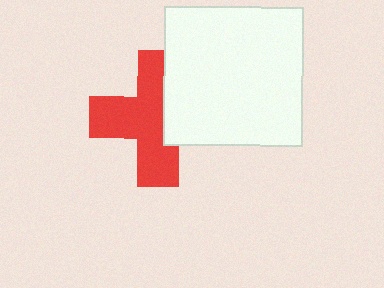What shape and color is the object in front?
The object in front is a white square.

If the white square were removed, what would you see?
You would see the complete red cross.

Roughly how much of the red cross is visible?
About half of it is visible (roughly 64%).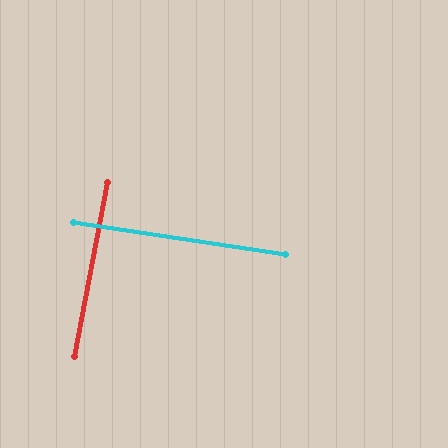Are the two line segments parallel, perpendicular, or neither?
Perpendicular — they meet at approximately 88°.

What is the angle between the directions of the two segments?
Approximately 88 degrees.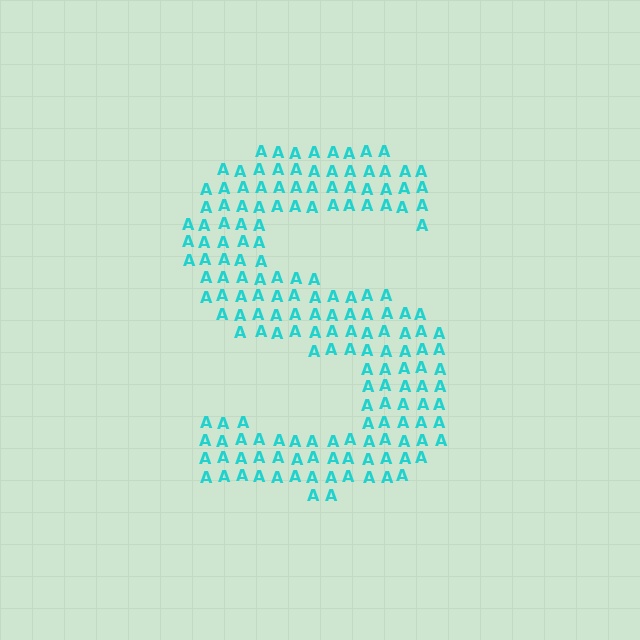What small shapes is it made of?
It is made of small letter A's.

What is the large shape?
The large shape is the letter S.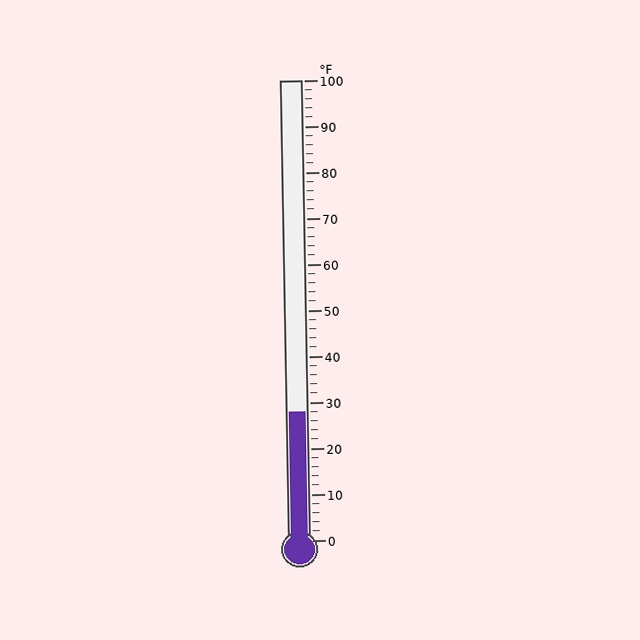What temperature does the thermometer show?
The thermometer shows approximately 28°F.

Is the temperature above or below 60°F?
The temperature is below 60°F.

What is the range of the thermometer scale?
The thermometer scale ranges from 0°F to 100°F.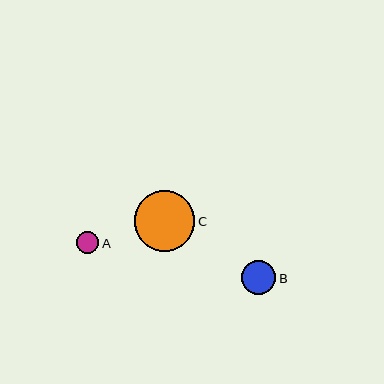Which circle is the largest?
Circle C is the largest with a size of approximately 61 pixels.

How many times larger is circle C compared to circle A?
Circle C is approximately 2.7 times the size of circle A.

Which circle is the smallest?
Circle A is the smallest with a size of approximately 22 pixels.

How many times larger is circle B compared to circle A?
Circle B is approximately 1.5 times the size of circle A.